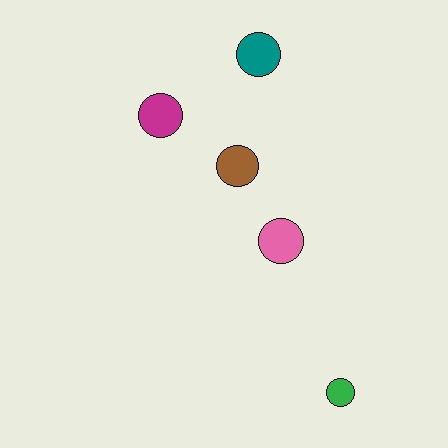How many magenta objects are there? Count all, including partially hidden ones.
There is 1 magenta object.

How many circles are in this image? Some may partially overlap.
There are 5 circles.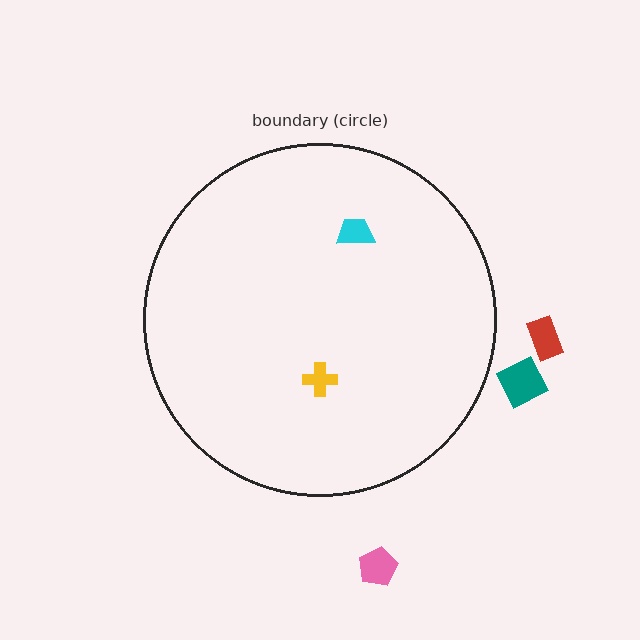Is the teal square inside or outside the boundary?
Outside.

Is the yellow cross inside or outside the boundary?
Inside.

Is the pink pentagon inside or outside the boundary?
Outside.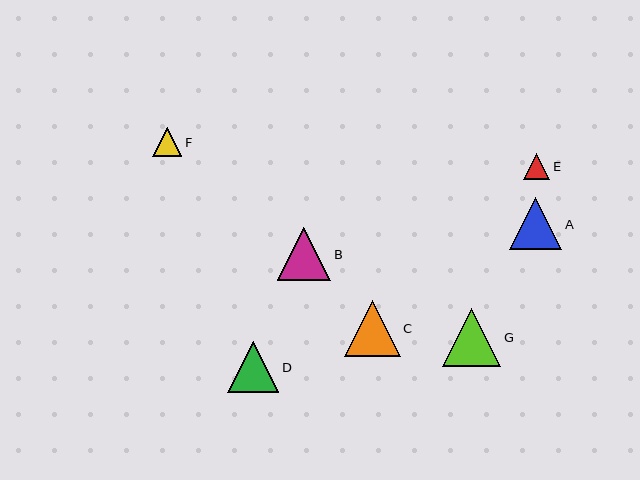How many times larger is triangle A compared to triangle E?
Triangle A is approximately 2.0 times the size of triangle E.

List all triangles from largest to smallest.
From largest to smallest: G, C, B, A, D, F, E.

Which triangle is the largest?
Triangle G is the largest with a size of approximately 59 pixels.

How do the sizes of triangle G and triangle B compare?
Triangle G and triangle B are approximately the same size.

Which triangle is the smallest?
Triangle E is the smallest with a size of approximately 26 pixels.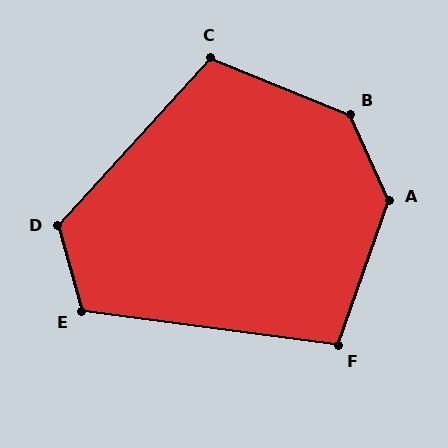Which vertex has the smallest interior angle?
F, at approximately 102 degrees.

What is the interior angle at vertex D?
Approximately 122 degrees (obtuse).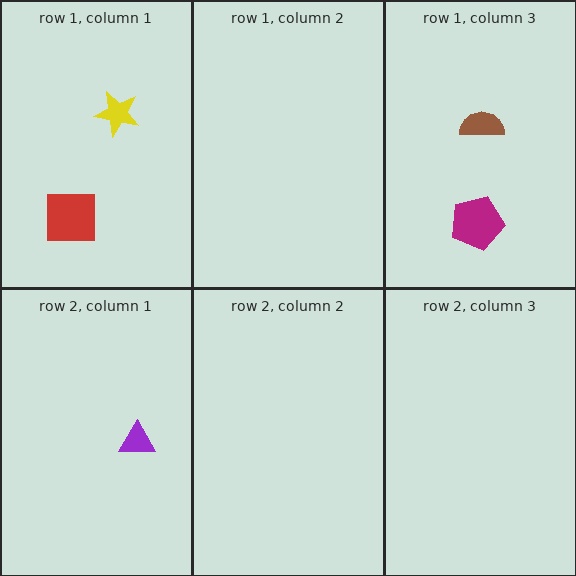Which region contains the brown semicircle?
The row 1, column 3 region.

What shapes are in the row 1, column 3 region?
The brown semicircle, the magenta pentagon.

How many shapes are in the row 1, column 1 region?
2.